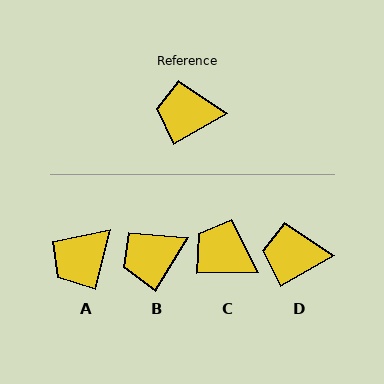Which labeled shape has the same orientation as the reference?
D.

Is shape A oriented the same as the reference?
No, it is off by about 46 degrees.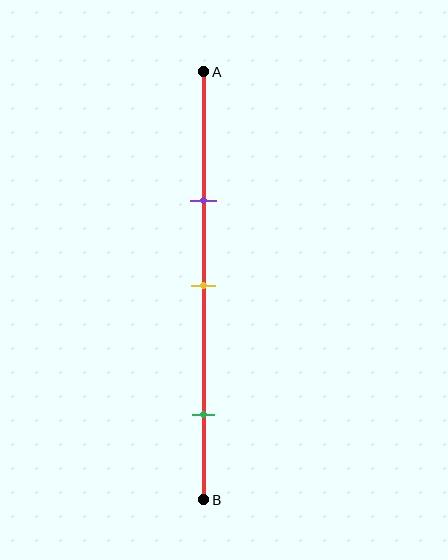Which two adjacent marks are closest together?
The purple and yellow marks are the closest adjacent pair.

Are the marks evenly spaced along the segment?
No, the marks are not evenly spaced.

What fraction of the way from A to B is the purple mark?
The purple mark is approximately 30% (0.3) of the way from A to B.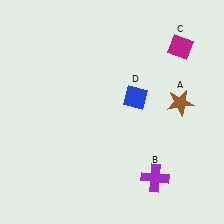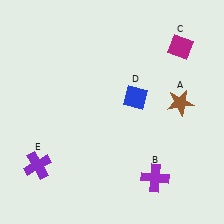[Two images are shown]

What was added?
A purple cross (E) was added in Image 2.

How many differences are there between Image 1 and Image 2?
There is 1 difference between the two images.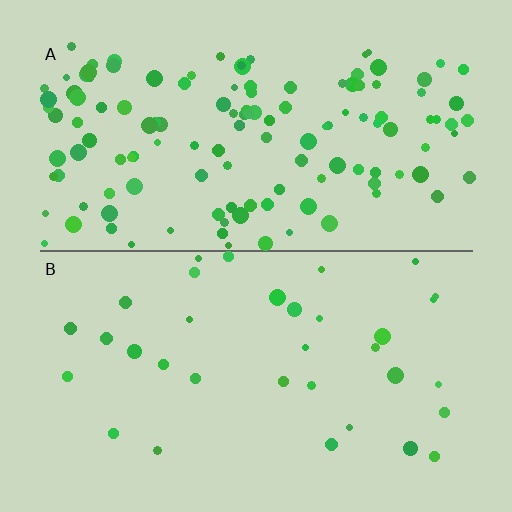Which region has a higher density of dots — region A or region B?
A (the top).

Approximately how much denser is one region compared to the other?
Approximately 3.9× — region A over region B.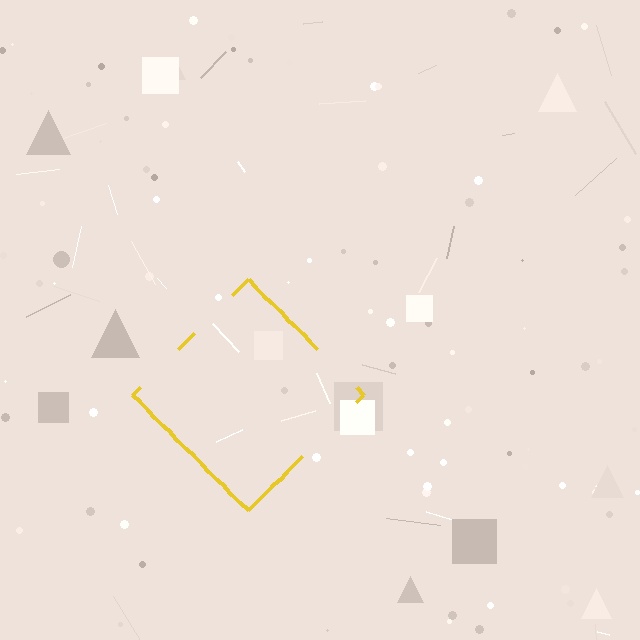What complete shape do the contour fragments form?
The contour fragments form a diamond.